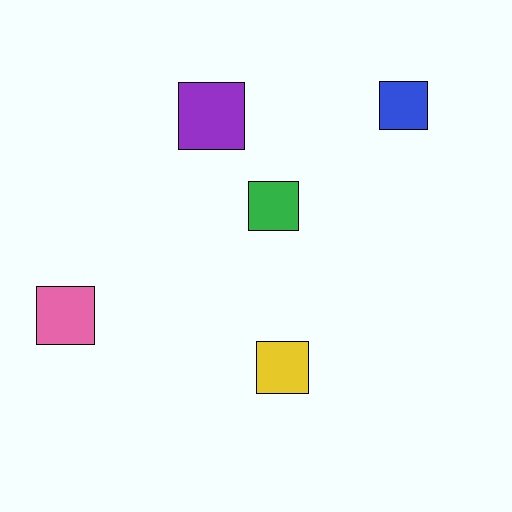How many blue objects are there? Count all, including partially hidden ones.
There is 1 blue object.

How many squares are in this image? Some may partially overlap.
There are 5 squares.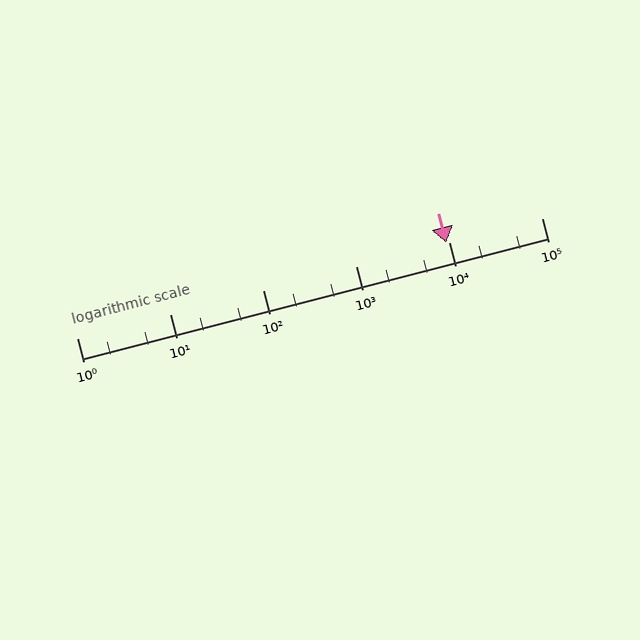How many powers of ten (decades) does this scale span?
The scale spans 5 decades, from 1 to 100000.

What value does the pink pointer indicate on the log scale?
The pointer indicates approximately 9500.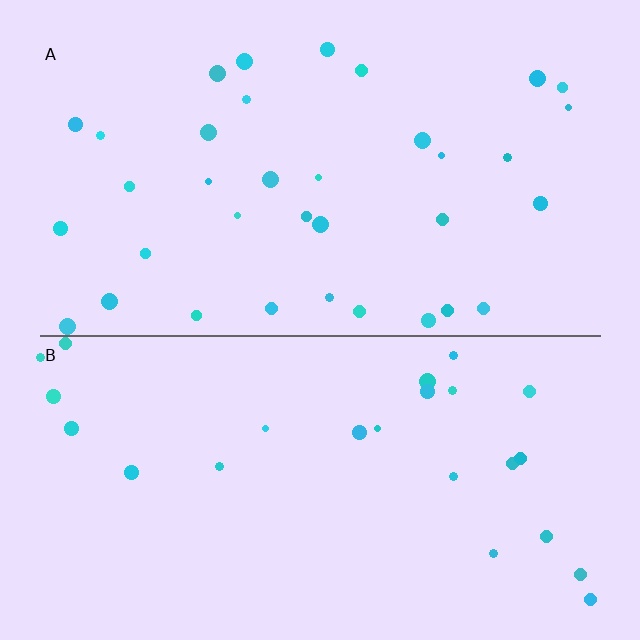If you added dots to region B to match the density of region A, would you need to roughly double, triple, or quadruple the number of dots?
Approximately double.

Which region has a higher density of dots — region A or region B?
A (the top).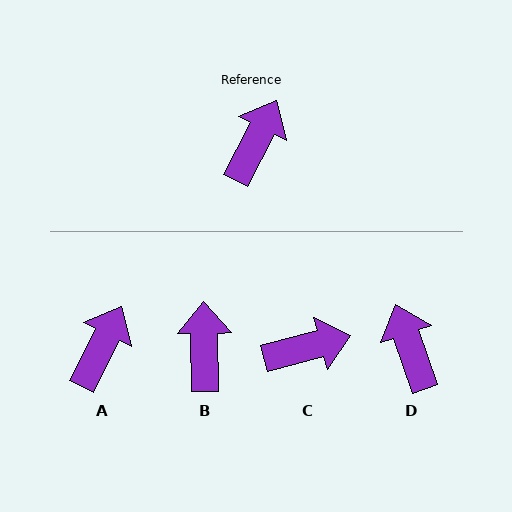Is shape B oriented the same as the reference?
No, it is off by about 28 degrees.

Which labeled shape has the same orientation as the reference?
A.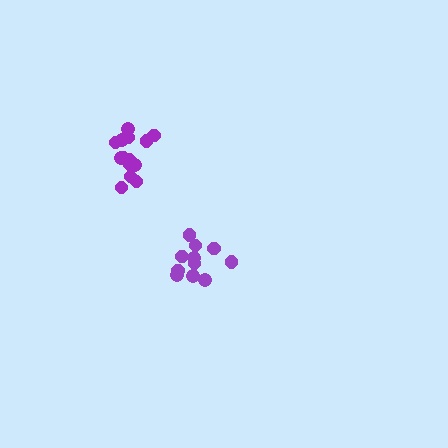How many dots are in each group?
Group 1: 11 dots, Group 2: 14 dots (25 total).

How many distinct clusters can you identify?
There are 2 distinct clusters.